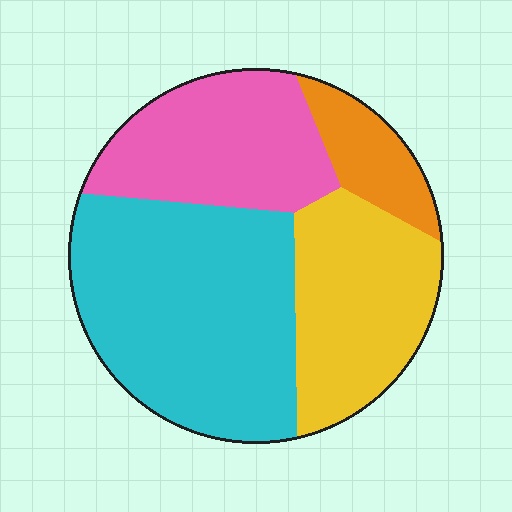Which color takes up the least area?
Orange, at roughly 10%.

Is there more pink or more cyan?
Cyan.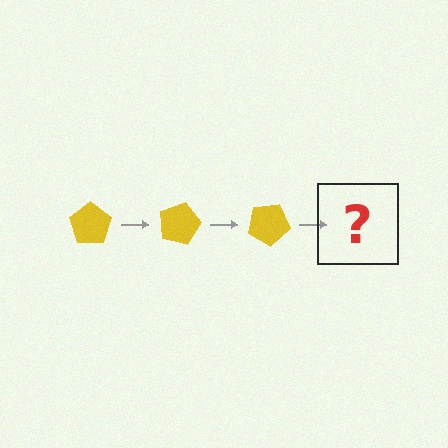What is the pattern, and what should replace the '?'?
The pattern is that the pentagon rotates 15 degrees each step. The '?' should be a yellow pentagon rotated 45 degrees.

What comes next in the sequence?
The next element should be a yellow pentagon rotated 45 degrees.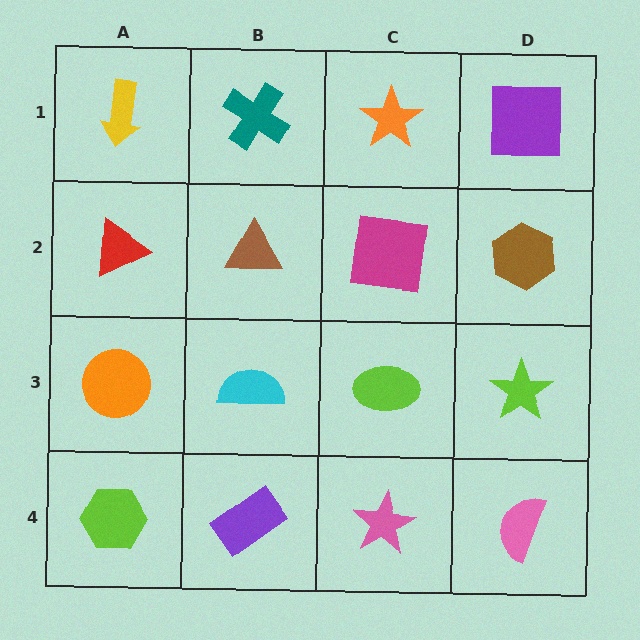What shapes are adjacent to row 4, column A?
An orange circle (row 3, column A), a purple rectangle (row 4, column B).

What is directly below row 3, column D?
A pink semicircle.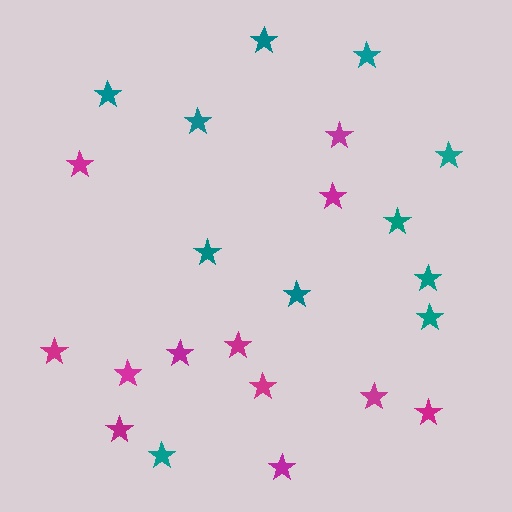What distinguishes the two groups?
There are 2 groups: one group of magenta stars (12) and one group of teal stars (11).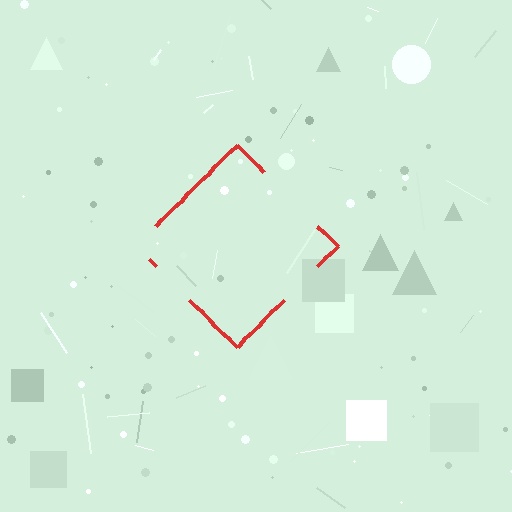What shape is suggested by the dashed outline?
The dashed outline suggests a diamond.